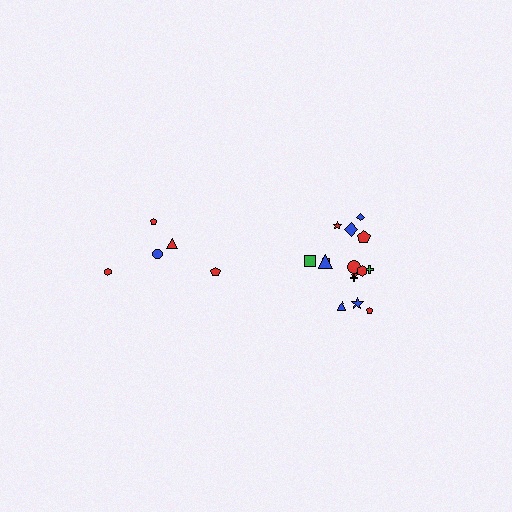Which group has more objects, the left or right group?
The right group.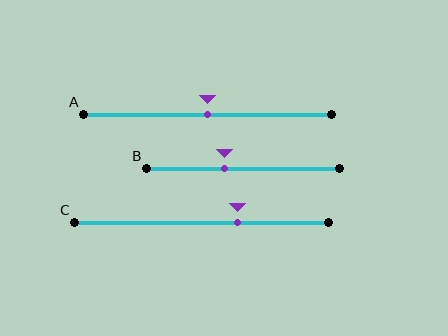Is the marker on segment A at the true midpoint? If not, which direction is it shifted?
Yes, the marker on segment A is at the true midpoint.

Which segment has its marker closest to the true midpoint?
Segment A has its marker closest to the true midpoint.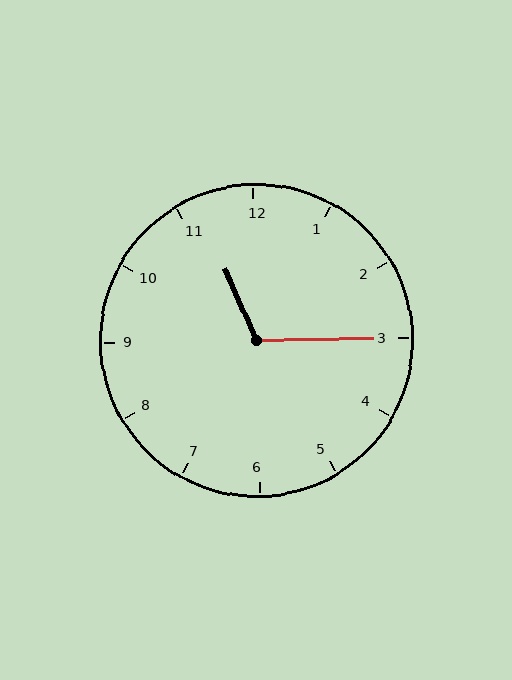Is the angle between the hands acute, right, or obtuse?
It is obtuse.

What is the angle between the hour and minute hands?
Approximately 112 degrees.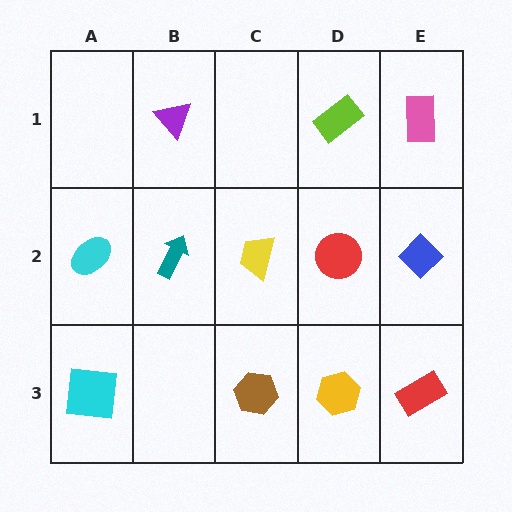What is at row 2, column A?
A cyan ellipse.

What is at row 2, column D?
A red circle.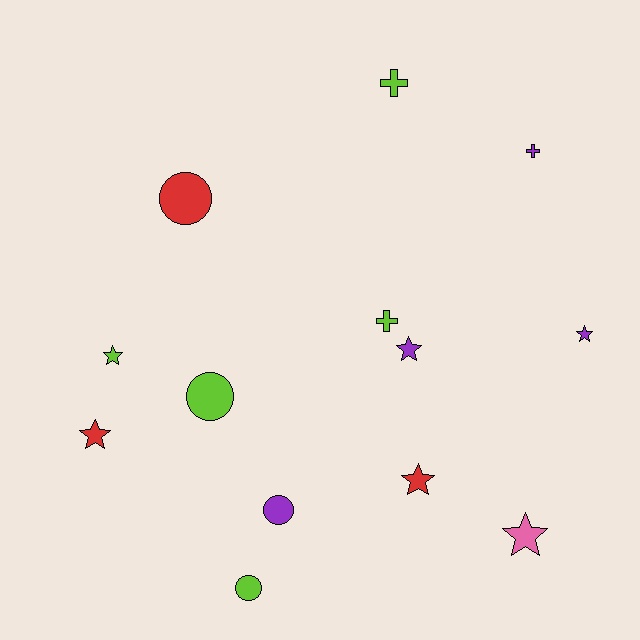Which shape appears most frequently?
Star, with 6 objects.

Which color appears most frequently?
Lime, with 5 objects.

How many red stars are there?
There are 2 red stars.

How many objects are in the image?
There are 13 objects.